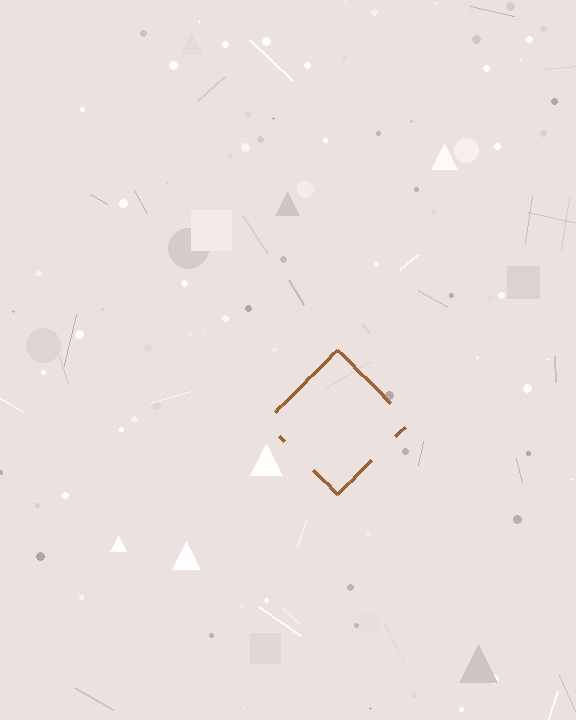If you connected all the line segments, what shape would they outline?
They would outline a diamond.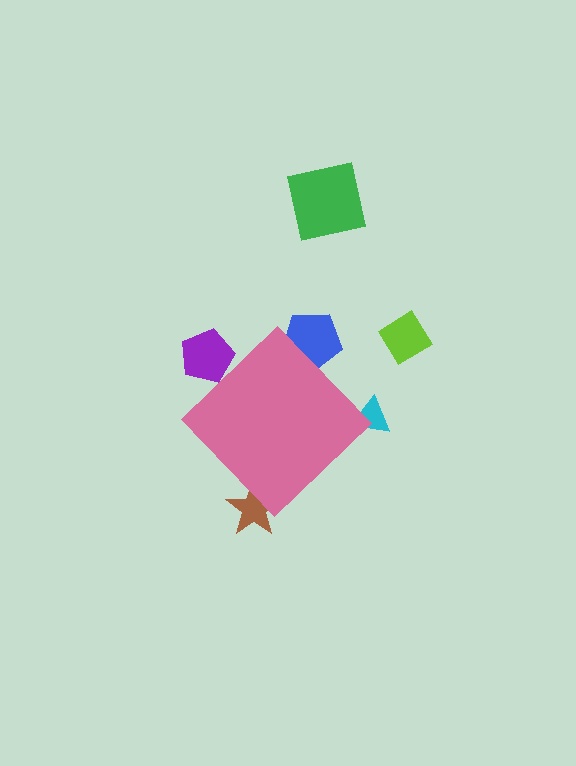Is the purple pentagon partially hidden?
Yes, the purple pentagon is partially hidden behind the pink diamond.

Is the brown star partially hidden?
Yes, the brown star is partially hidden behind the pink diamond.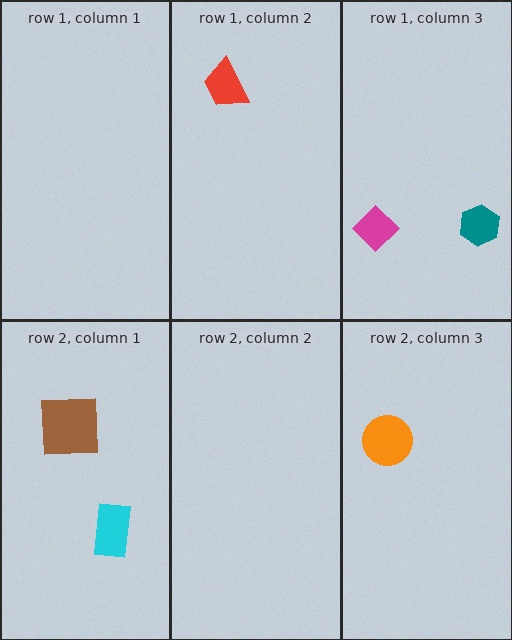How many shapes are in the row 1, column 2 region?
1.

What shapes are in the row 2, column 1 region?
The brown square, the cyan rectangle.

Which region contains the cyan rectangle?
The row 2, column 1 region.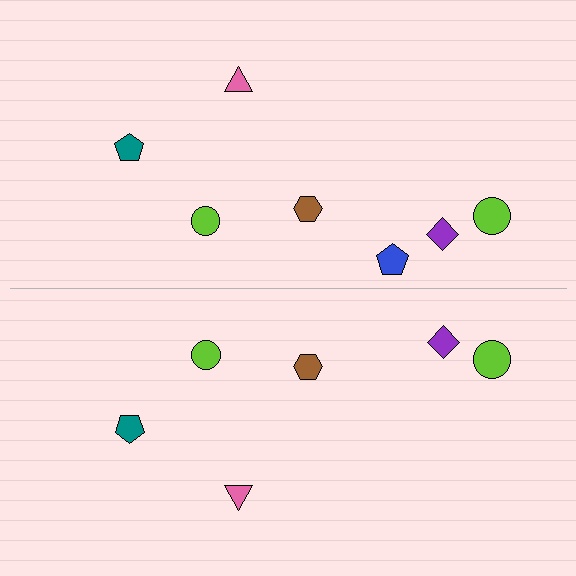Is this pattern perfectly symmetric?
No, the pattern is not perfectly symmetric. A blue pentagon is missing from the bottom side.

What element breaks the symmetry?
A blue pentagon is missing from the bottom side.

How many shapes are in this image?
There are 13 shapes in this image.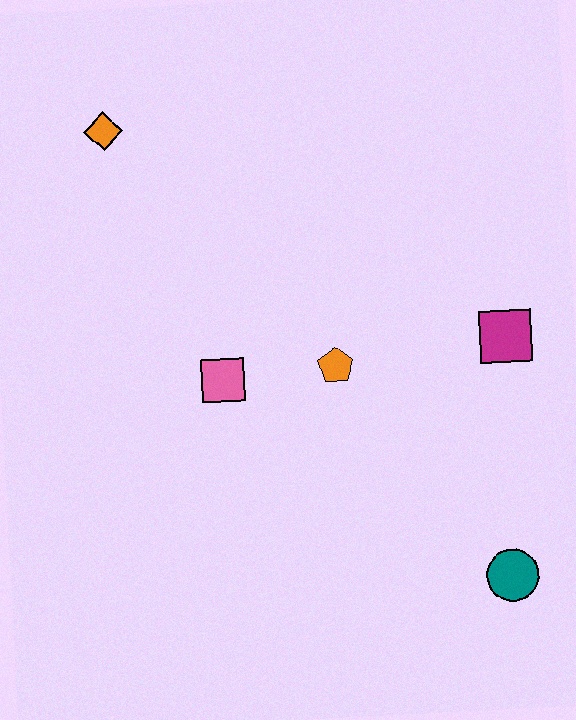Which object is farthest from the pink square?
The teal circle is farthest from the pink square.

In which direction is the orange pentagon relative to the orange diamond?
The orange pentagon is below the orange diamond.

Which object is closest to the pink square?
The orange pentagon is closest to the pink square.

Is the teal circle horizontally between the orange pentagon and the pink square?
No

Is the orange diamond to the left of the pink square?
Yes